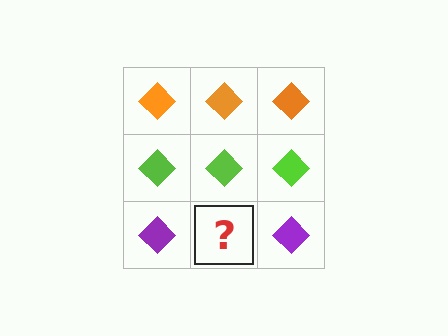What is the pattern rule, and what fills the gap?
The rule is that each row has a consistent color. The gap should be filled with a purple diamond.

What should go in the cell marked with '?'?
The missing cell should contain a purple diamond.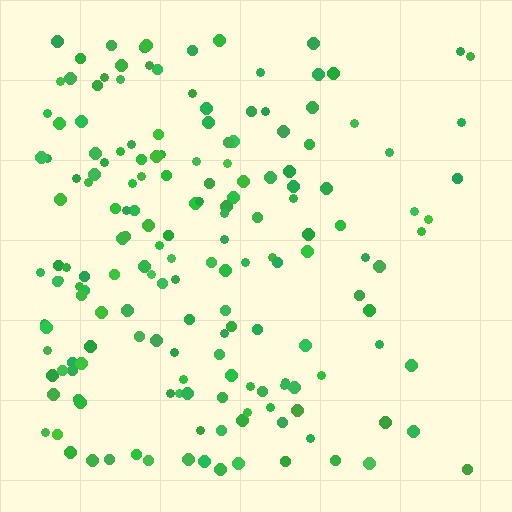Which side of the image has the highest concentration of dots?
The left.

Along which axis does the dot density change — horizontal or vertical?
Horizontal.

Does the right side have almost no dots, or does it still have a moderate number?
Still a moderate number, just noticeably fewer than the left.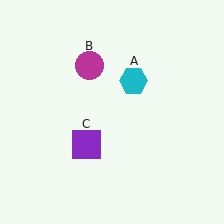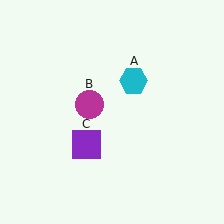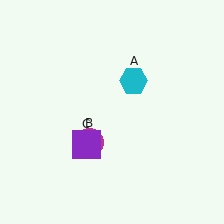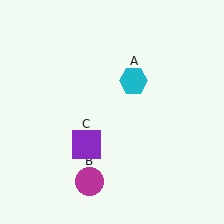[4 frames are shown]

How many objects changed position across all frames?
1 object changed position: magenta circle (object B).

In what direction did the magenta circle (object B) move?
The magenta circle (object B) moved down.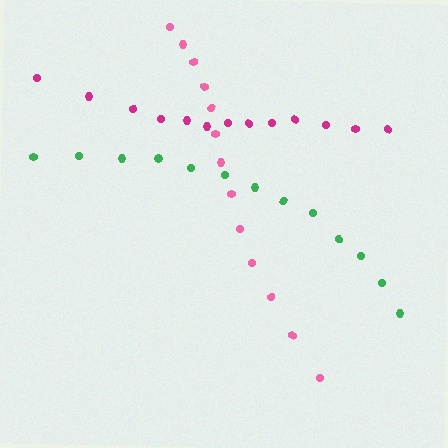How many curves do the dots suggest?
There are 3 distinct paths.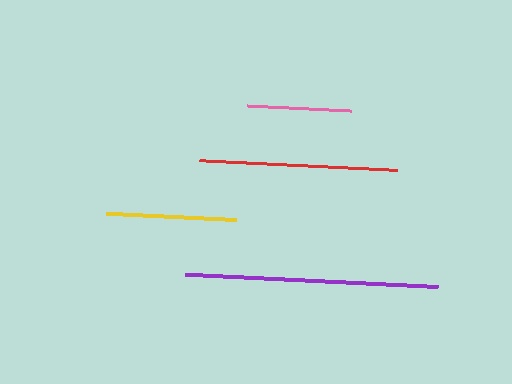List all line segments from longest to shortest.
From longest to shortest: purple, red, yellow, pink.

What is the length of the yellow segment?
The yellow segment is approximately 130 pixels long.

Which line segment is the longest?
The purple line is the longest at approximately 253 pixels.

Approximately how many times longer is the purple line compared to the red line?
The purple line is approximately 1.3 times the length of the red line.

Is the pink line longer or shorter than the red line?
The red line is longer than the pink line.